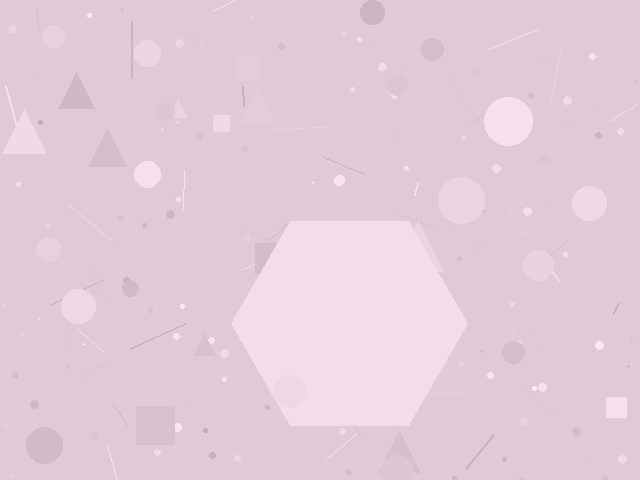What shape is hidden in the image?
A hexagon is hidden in the image.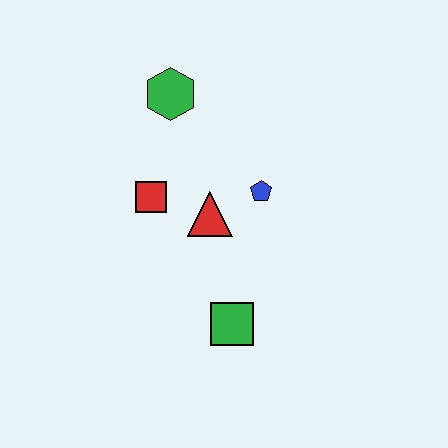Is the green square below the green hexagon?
Yes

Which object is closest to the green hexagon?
The red square is closest to the green hexagon.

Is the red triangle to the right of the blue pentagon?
No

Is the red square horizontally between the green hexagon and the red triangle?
No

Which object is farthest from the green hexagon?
The green square is farthest from the green hexagon.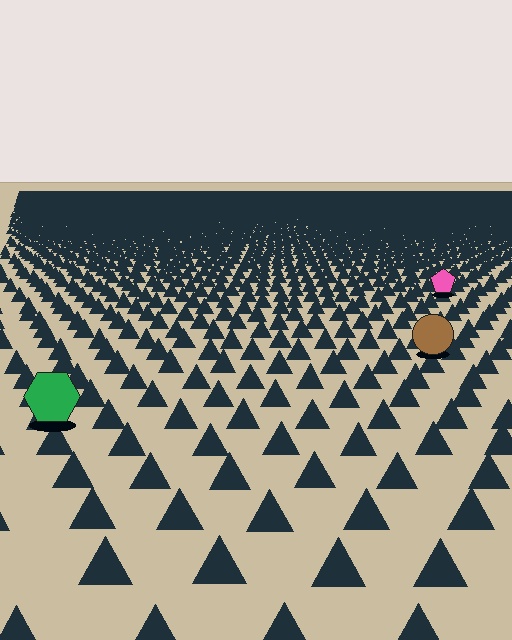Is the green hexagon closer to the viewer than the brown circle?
Yes. The green hexagon is closer — you can tell from the texture gradient: the ground texture is coarser near it.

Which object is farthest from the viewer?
The pink pentagon is farthest from the viewer. It appears smaller and the ground texture around it is denser.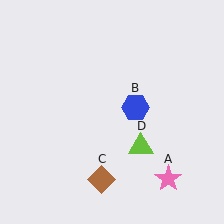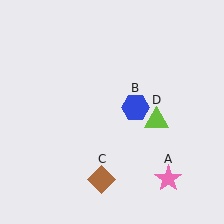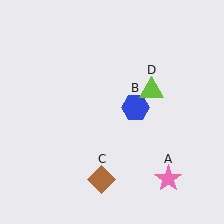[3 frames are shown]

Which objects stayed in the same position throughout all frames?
Pink star (object A) and blue hexagon (object B) and brown diamond (object C) remained stationary.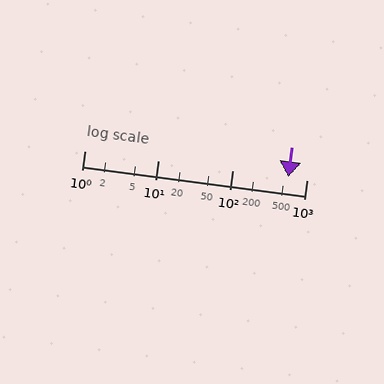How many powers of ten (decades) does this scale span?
The scale spans 3 decades, from 1 to 1000.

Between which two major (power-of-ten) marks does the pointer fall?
The pointer is between 100 and 1000.